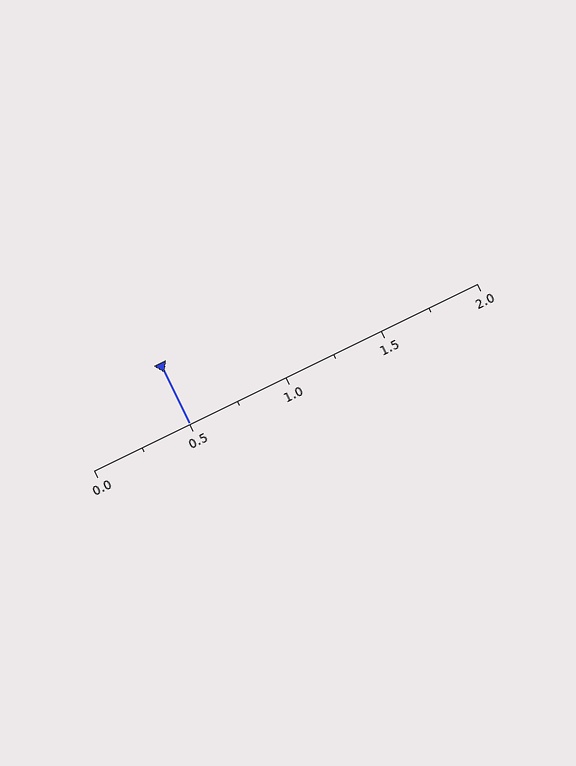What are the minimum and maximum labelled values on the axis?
The axis runs from 0.0 to 2.0.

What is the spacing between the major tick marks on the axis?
The major ticks are spaced 0.5 apart.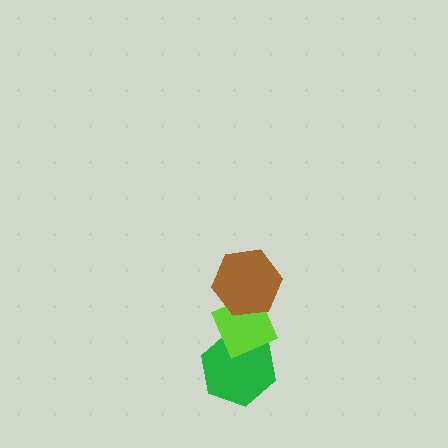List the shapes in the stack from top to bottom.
From top to bottom: the brown hexagon, the lime diamond, the green hexagon.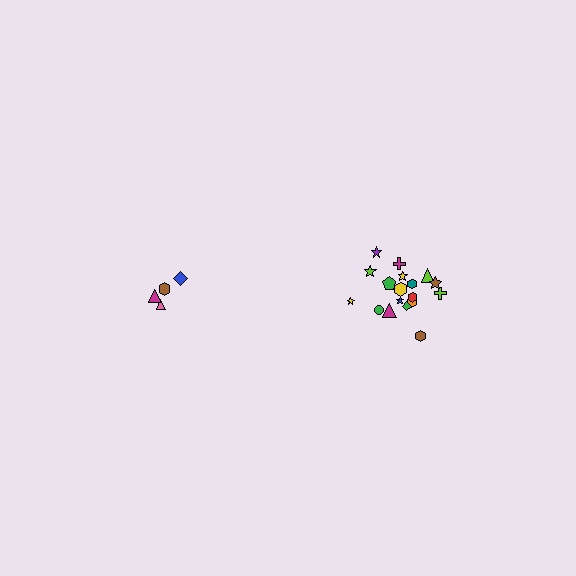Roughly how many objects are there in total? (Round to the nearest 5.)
Roughly 20 objects in total.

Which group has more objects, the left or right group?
The right group.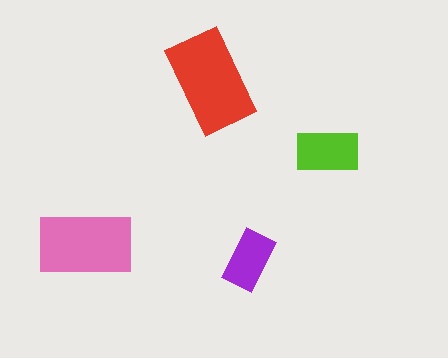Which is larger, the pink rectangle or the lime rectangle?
The pink one.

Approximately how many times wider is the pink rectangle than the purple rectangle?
About 1.5 times wider.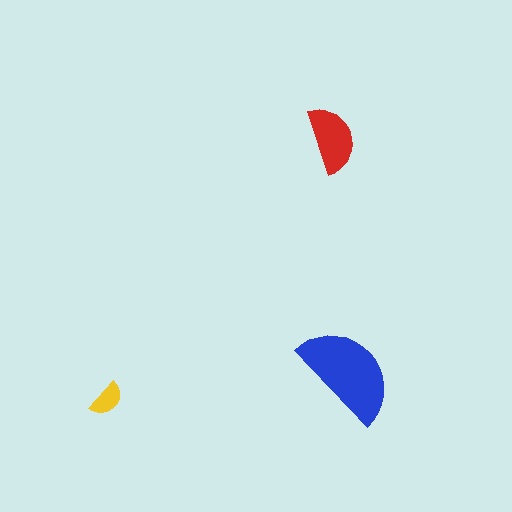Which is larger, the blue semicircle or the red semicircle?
The blue one.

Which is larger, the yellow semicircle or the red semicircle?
The red one.